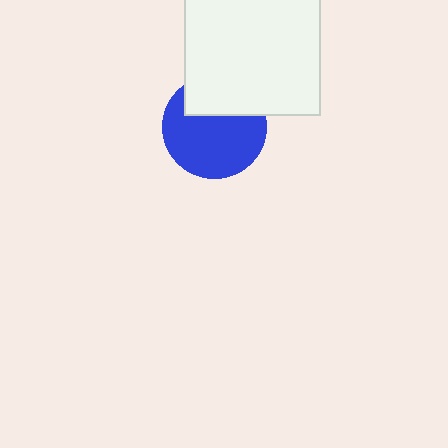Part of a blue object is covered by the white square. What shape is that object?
It is a circle.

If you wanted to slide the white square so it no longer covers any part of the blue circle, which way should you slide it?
Slide it up — that is the most direct way to separate the two shapes.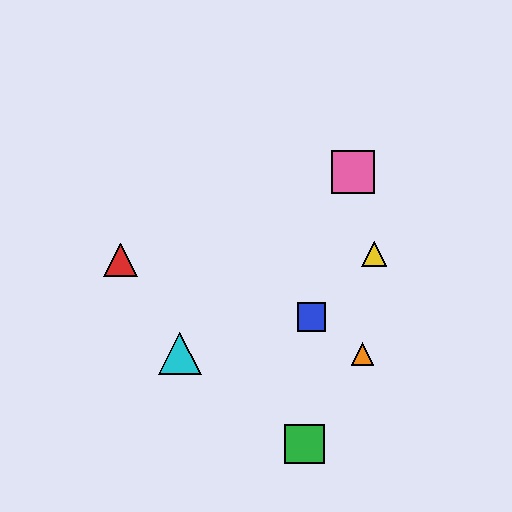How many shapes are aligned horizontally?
2 shapes (the purple square, the pink square) are aligned horizontally.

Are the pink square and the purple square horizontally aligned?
Yes, both are at y≈172.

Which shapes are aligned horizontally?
The purple square, the pink square are aligned horizontally.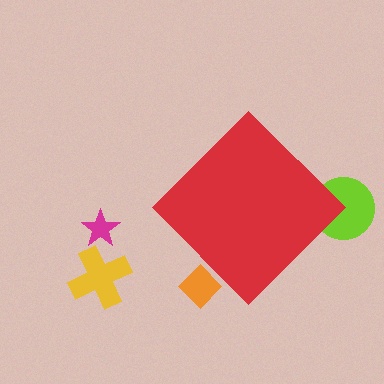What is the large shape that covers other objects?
A red diamond.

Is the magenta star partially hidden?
No, the magenta star is fully visible.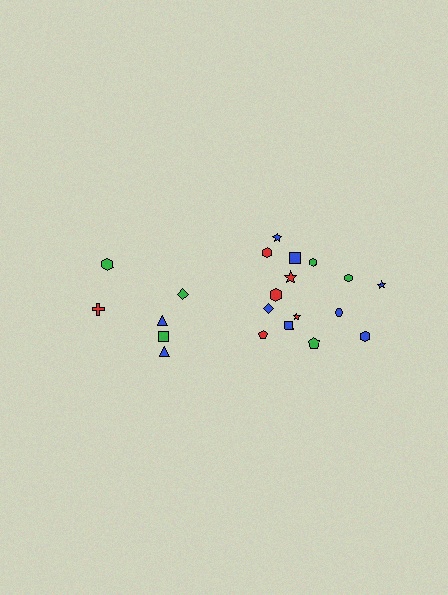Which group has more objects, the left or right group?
The right group.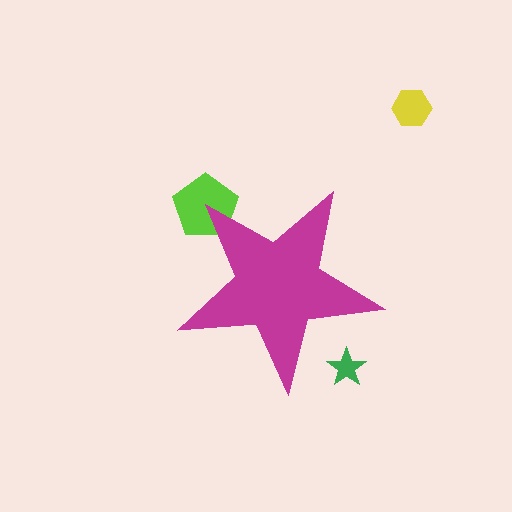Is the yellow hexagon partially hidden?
No, the yellow hexagon is fully visible.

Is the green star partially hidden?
Yes, the green star is partially hidden behind the magenta star.